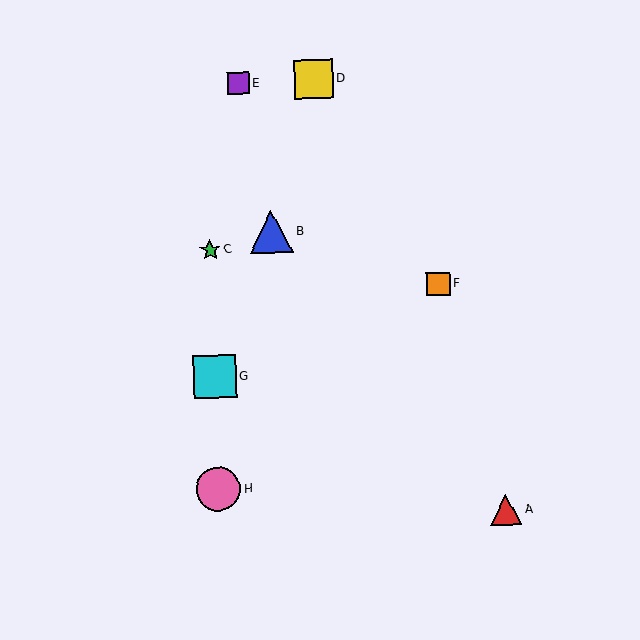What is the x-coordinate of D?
Object D is at x≈313.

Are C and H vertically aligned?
Yes, both are at x≈210.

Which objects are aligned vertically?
Objects C, G, H are aligned vertically.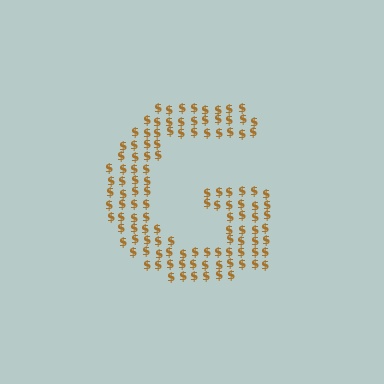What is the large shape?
The large shape is the letter G.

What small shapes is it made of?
It is made of small dollar signs.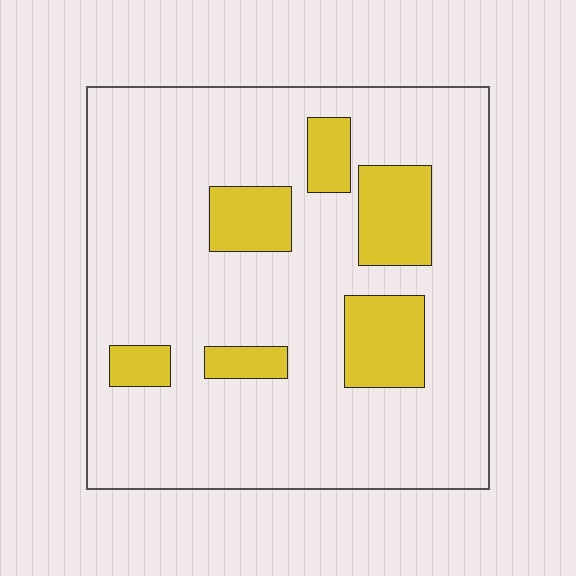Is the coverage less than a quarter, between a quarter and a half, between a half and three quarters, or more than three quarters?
Less than a quarter.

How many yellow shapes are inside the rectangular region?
6.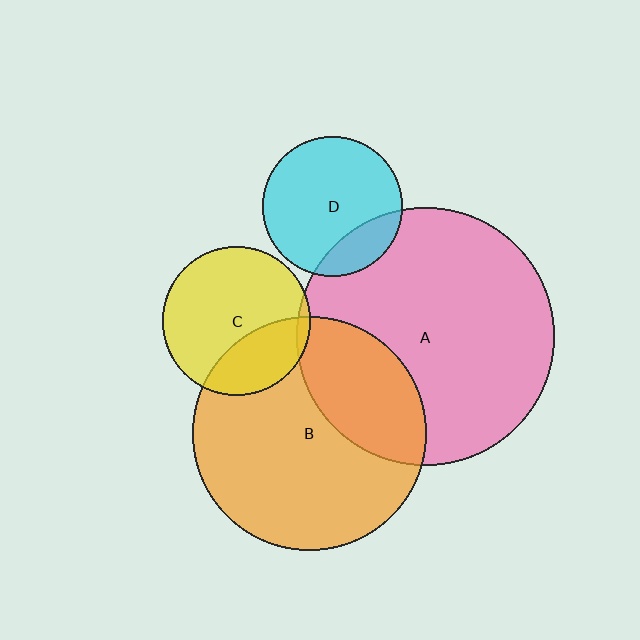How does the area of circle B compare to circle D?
Approximately 2.8 times.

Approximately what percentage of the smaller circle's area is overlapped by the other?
Approximately 5%.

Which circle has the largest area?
Circle A (pink).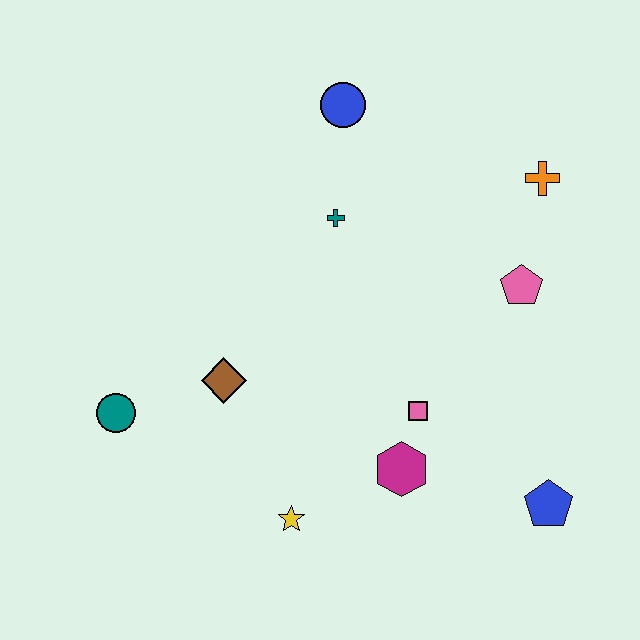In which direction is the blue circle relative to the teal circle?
The blue circle is above the teal circle.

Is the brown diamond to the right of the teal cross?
No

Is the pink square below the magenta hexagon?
No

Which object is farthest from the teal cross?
The blue pentagon is farthest from the teal cross.